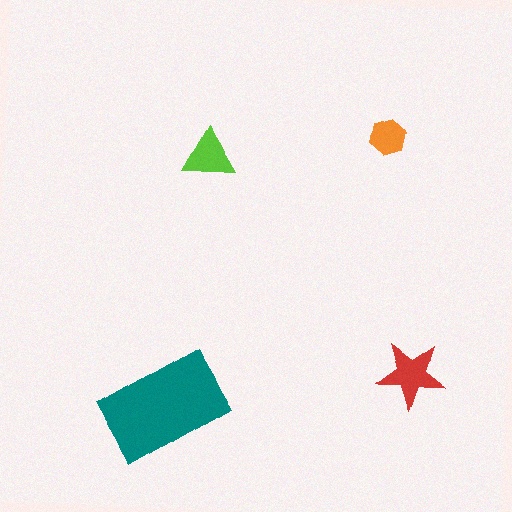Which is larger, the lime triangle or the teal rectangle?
The teal rectangle.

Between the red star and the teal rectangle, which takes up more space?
The teal rectangle.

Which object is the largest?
The teal rectangle.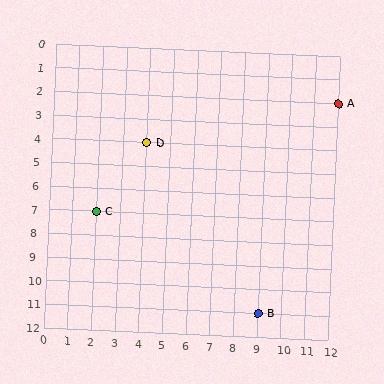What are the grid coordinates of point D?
Point D is at grid coordinates (4, 4).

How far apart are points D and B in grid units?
Points D and B are 5 columns and 7 rows apart (about 8.6 grid units diagonally).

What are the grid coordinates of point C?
Point C is at grid coordinates (2, 7).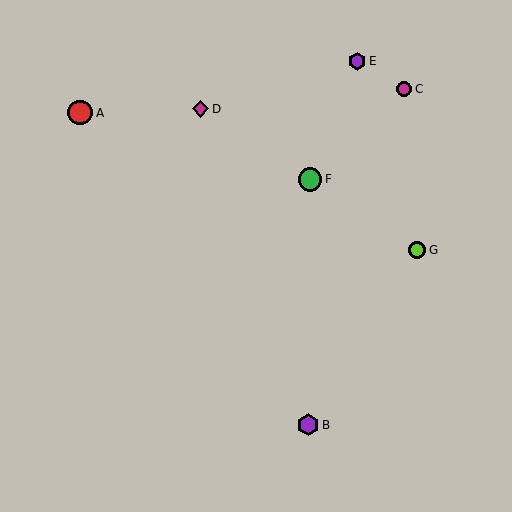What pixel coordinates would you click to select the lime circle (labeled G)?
Click at (417, 250) to select the lime circle G.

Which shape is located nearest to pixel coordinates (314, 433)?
The purple hexagon (labeled B) at (308, 425) is nearest to that location.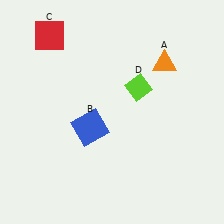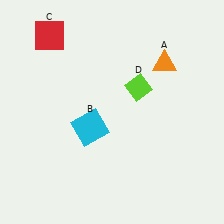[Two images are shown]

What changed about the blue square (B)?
In Image 1, B is blue. In Image 2, it changed to cyan.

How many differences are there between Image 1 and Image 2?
There is 1 difference between the two images.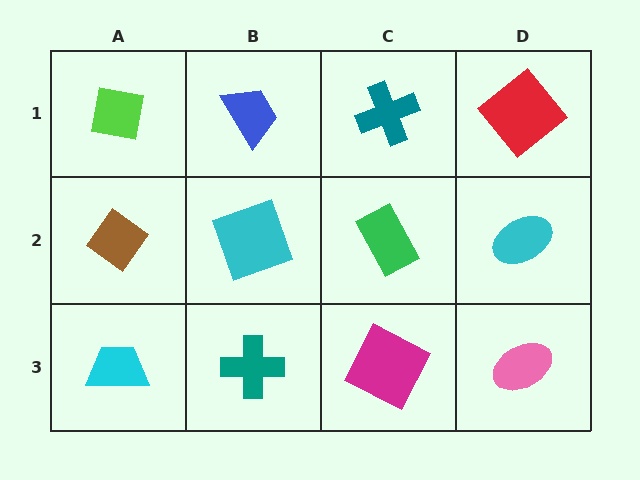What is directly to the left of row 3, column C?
A teal cross.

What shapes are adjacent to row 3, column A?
A brown diamond (row 2, column A), a teal cross (row 3, column B).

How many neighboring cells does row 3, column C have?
3.